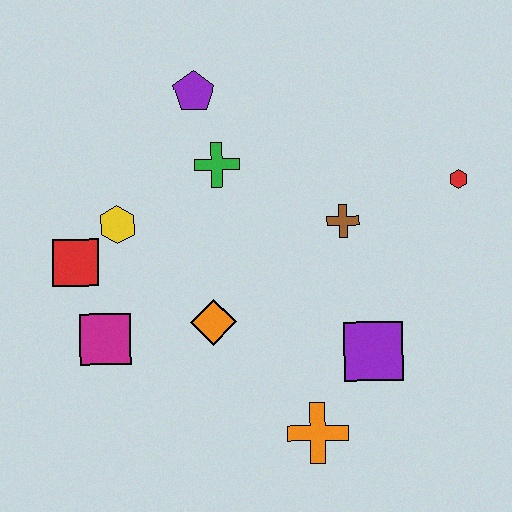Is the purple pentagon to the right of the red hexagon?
No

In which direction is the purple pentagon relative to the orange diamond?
The purple pentagon is above the orange diamond.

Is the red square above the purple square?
Yes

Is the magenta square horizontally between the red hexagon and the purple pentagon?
No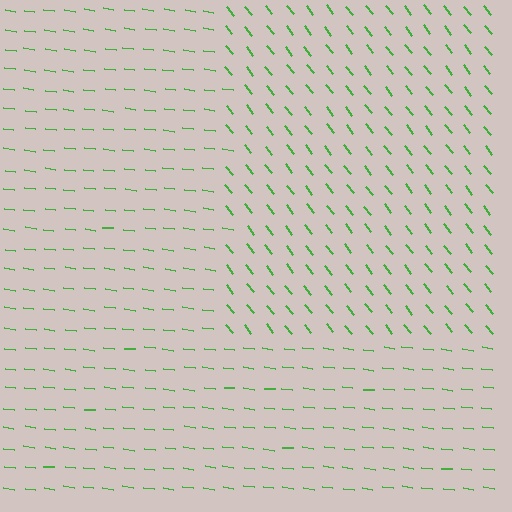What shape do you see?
I see a rectangle.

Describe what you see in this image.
The image is filled with small green line segments. A rectangle region in the image has lines oriented differently from the surrounding lines, creating a visible texture boundary.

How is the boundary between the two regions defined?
The boundary is defined purely by a change in line orientation (approximately 45 degrees difference). All lines are the same color and thickness.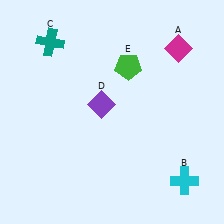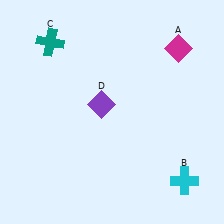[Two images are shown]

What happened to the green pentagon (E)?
The green pentagon (E) was removed in Image 2. It was in the top-right area of Image 1.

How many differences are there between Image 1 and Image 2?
There is 1 difference between the two images.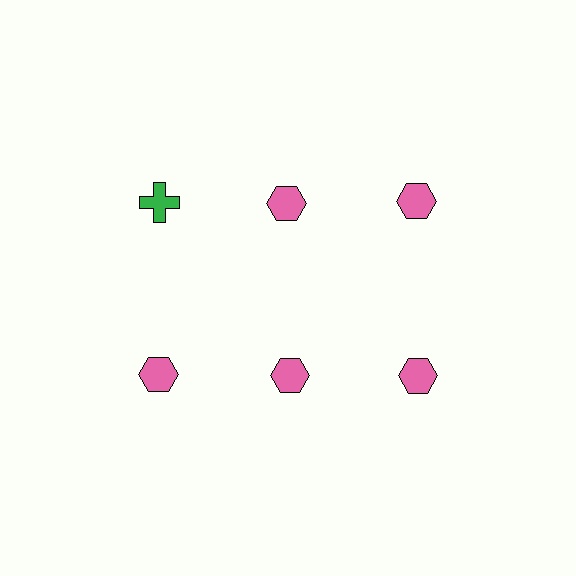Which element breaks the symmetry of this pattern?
The green cross in the top row, leftmost column breaks the symmetry. All other shapes are pink hexagons.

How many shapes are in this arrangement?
There are 6 shapes arranged in a grid pattern.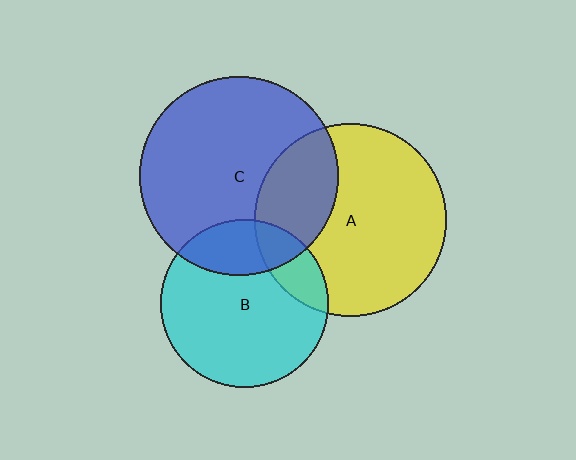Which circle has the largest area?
Circle C (blue).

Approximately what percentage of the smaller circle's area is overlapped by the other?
Approximately 15%.